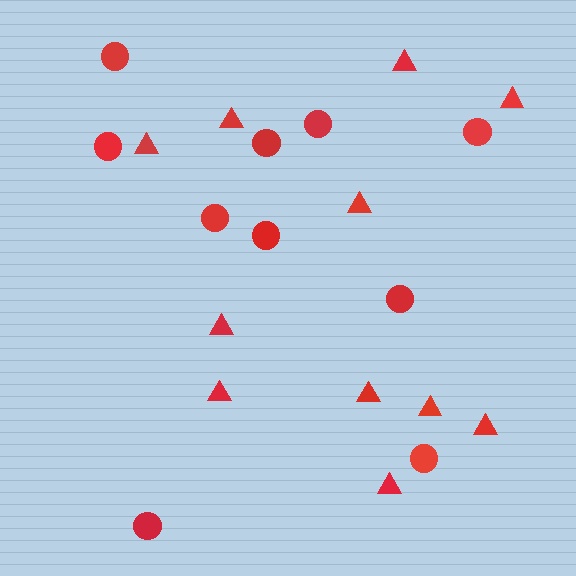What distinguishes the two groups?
There are 2 groups: one group of triangles (11) and one group of circles (10).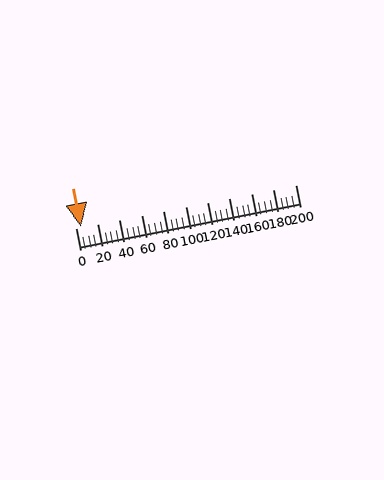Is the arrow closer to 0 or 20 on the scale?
The arrow is closer to 0.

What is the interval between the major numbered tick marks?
The major tick marks are spaced 20 units apart.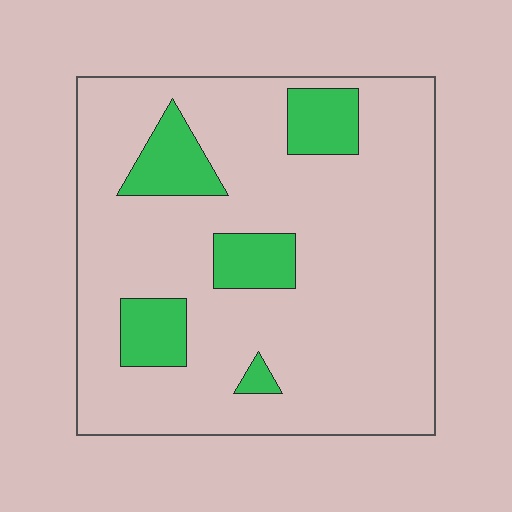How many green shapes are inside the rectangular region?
5.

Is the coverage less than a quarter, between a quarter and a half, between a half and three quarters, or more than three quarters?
Less than a quarter.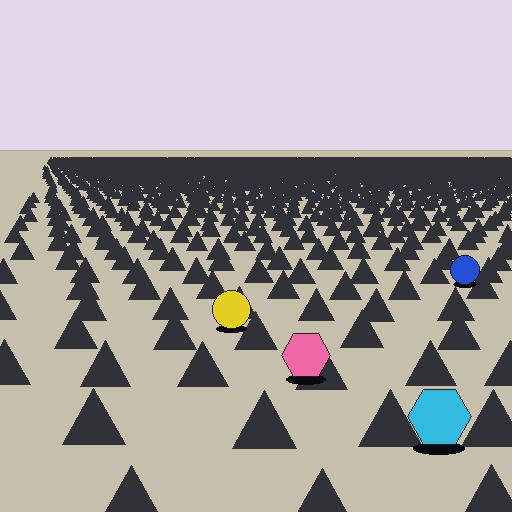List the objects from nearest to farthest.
From nearest to farthest: the cyan hexagon, the pink hexagon, the yellow circle, the blue circle.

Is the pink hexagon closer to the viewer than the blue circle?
Yes. The pink hexagon is closer — you can tell from the texture gradient: the ground texture is coarser near it.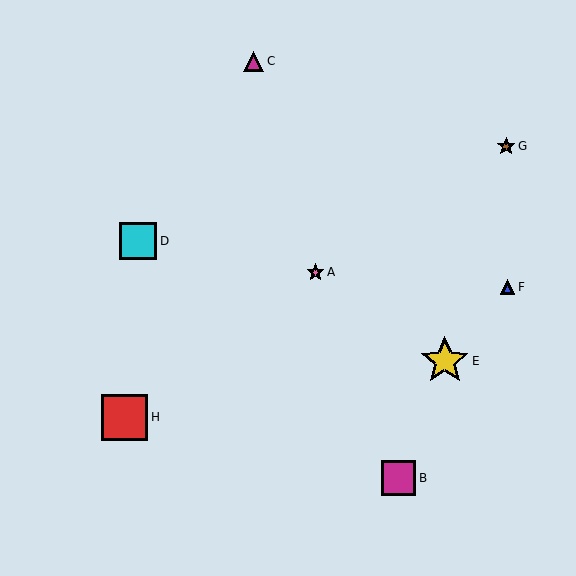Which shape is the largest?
The yellow star (labeled E) is the largest.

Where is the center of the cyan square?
The center of the cyan square is at (138, 241).